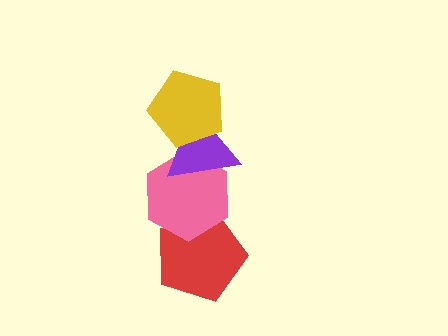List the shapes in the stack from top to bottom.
From top to bottom: the yellow pentagon, the purple triangle, the pink hexagon, the red pentagon.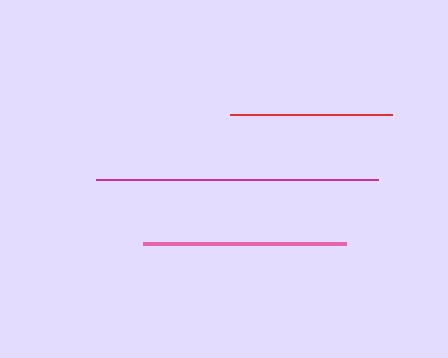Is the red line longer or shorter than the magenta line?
The magenta line is longer than the red line.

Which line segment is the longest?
The magenta line is the longest at approximately 282 pixels.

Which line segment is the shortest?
The red line is the shortest at approximately 162 pixels.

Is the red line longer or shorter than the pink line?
The pink line is longer than the red line.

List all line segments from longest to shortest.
From longest to shortest: magenta, pink, red.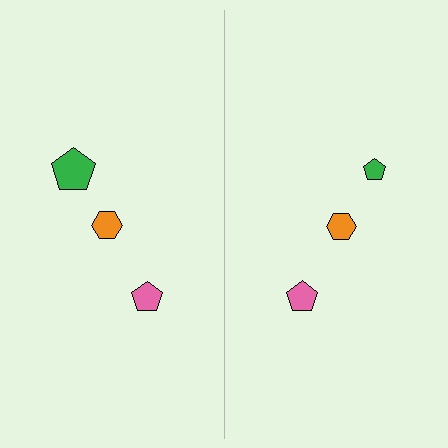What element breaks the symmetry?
The green pentagon on the right side has a different size than its mirror counterpart.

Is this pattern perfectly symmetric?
No, the pattern is not perfectly symmetric. The green pentagon on the right side has a different size than its mirror counterpart.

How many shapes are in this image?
There are 6 shapes in this image.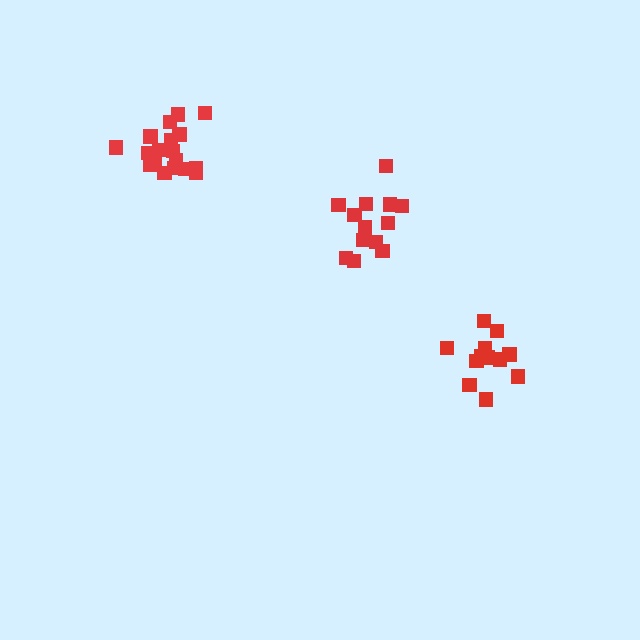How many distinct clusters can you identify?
There are 3 distinct clusters.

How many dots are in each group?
Group 1: 12 dots, Group 2: 18 dots, Group 3: 13 dots (43 total).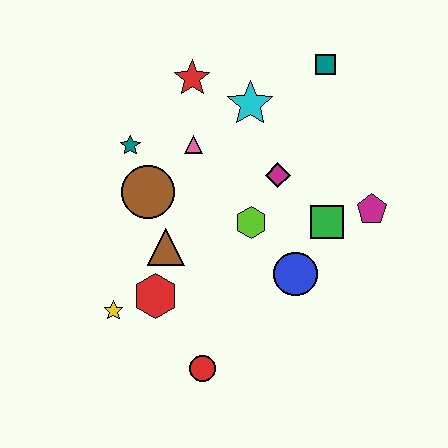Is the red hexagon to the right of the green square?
No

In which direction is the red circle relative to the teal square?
The red circle is below the teal square.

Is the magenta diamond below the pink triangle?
Yes